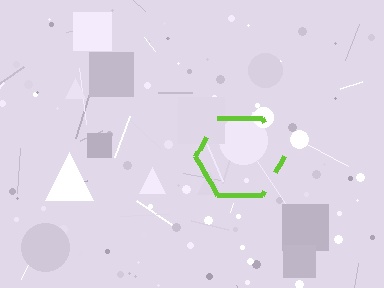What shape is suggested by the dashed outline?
The dashed outline suggests a hexagon.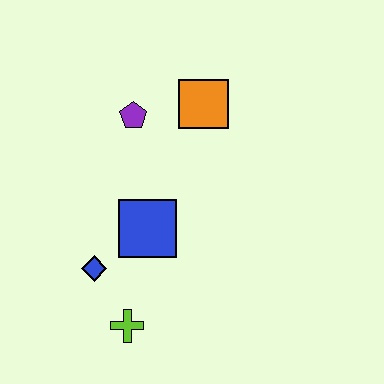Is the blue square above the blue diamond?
Yes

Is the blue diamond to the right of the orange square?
No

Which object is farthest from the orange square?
The lime cross is farthest from the orange square.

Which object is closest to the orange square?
The purple pentagon is closest to the orange square.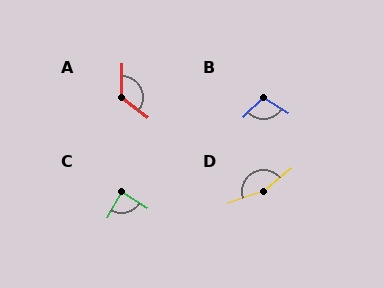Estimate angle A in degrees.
Approximately 127 degrees.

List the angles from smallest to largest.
C (87°), B (104°), A (127°), D (159°).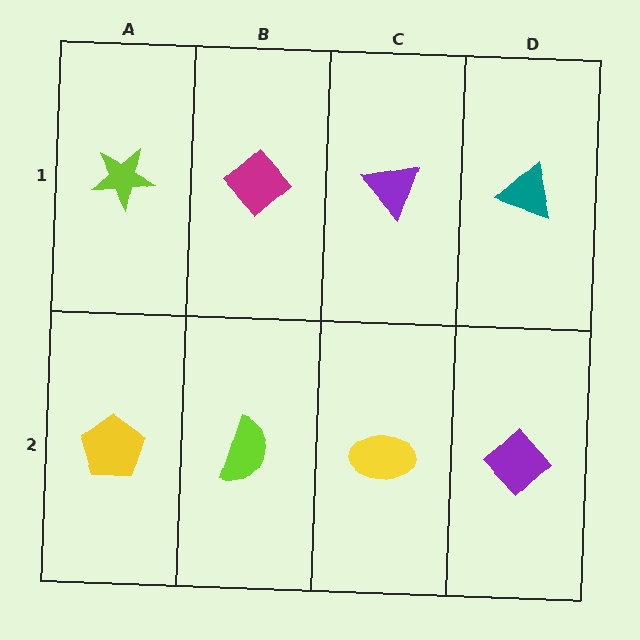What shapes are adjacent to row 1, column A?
A yellow pentagon (row 2, column A), a magenta diamond (row 1, column B).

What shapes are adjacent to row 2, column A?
A lime star (row 1, column A), a lime semicircle (row 2, column B).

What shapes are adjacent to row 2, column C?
A purple triangle (row 1, column C), a lime semicircle (row 2, column B), a purple diamond (row 2, column D).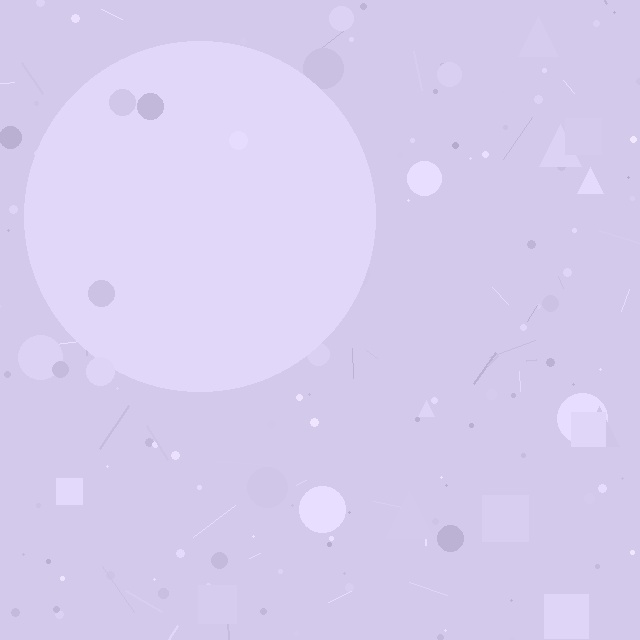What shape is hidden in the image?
A circle is hidden in the image.